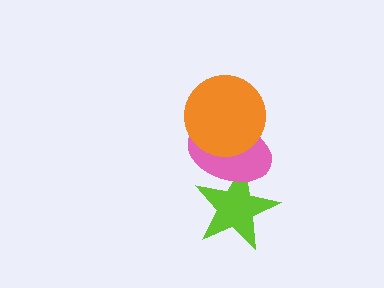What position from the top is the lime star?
The lime star is 3rd from the top.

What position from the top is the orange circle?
The orange circle is 1st from the top.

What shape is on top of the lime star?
The pink ellipse is on top of the lime star.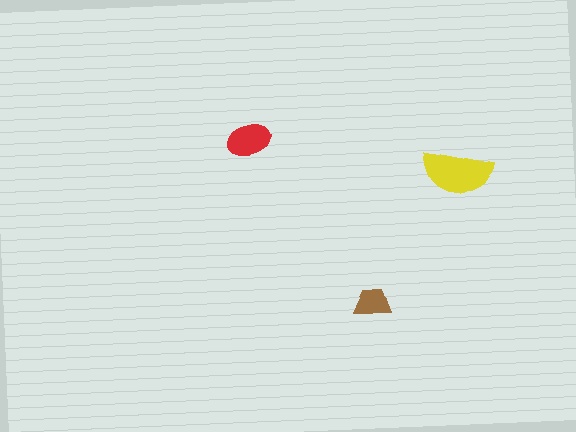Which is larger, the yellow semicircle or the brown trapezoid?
The yellow semicircle.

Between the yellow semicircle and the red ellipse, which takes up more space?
The yellow semicircle.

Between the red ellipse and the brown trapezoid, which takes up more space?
The red ellipse.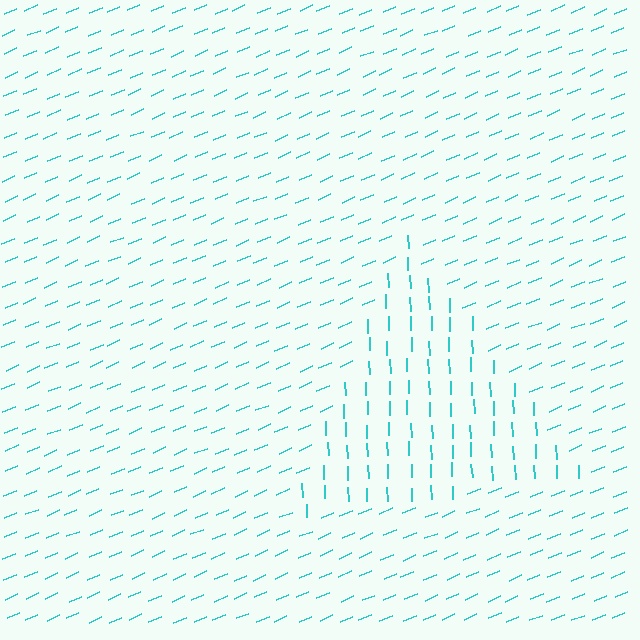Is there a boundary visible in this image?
Yes, there is a texture boundary formed by a change in line orientation.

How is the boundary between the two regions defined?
The boundary is defined purely by a change in line orientation (approximately 69 degrees difference). All lines are the same color and thickness.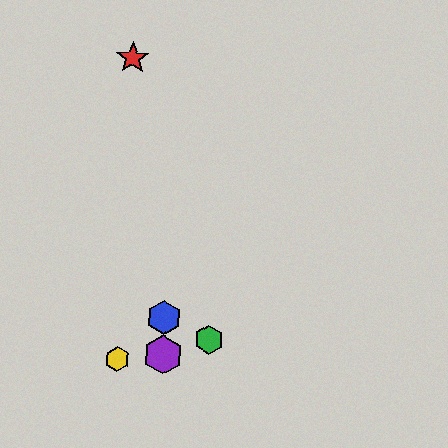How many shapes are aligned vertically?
2 shapes (the blue hexagon, the purple hexagon) are aligned vertically.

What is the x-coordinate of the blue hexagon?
The blue hexagon is at x≈164.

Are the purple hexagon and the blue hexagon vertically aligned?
Yes, both are at x≈163.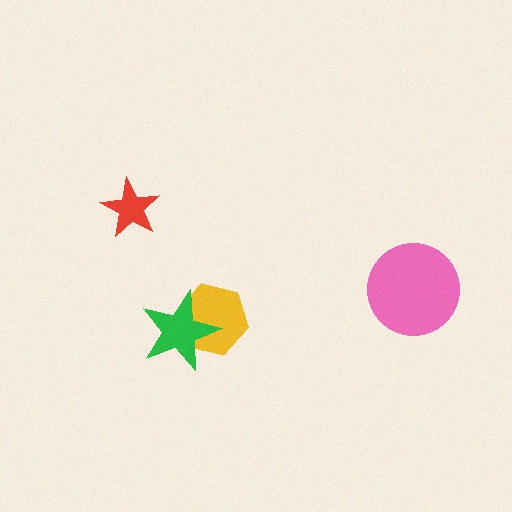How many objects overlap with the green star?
1 object overlaps with the green star.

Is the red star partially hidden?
No, no other shape covers it.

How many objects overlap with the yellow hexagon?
1 object overlaps with the yellow hexagon.